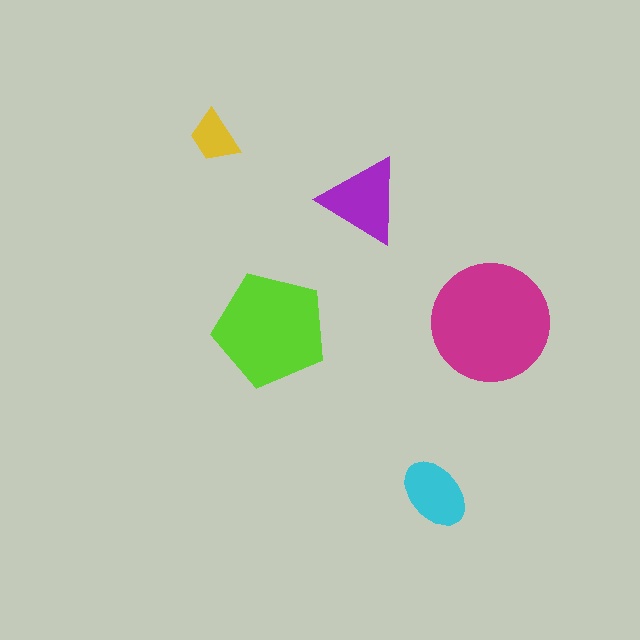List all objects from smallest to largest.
The yellow trapezoid, the cyan ellipse, the purple triangle, the lime pentagon, the magenta circle.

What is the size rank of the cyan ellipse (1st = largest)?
4th.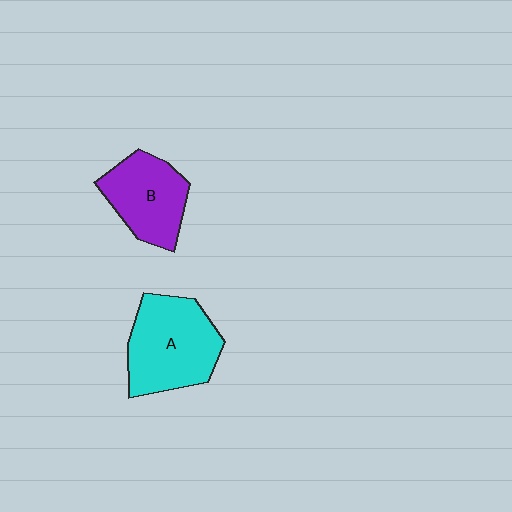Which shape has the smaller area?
Shape B (purple).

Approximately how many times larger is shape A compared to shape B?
Approximately 1.3 times.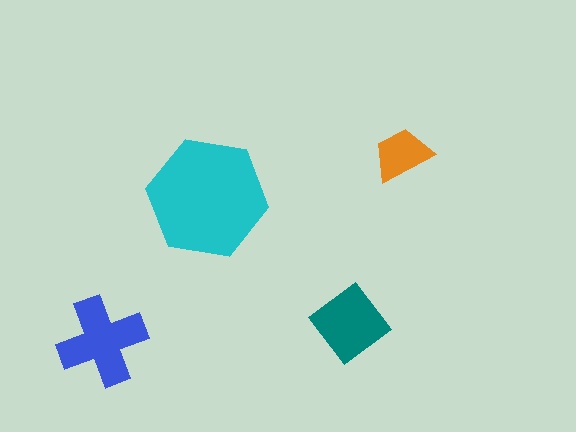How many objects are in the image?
There are 4 objects in the image.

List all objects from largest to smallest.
The cyan hexagon, the blue cross, the teal diamond, the orange trapezoid.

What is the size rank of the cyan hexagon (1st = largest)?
1st.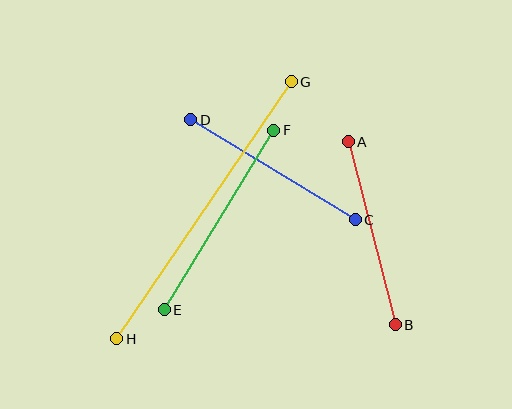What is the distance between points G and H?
The distance is approximately 310 pixels.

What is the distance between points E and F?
The distance is approximately 210 pixels.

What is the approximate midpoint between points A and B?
The midpoint is at approximately (372, 233) pixels.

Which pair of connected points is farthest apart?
Points G and H are farthest apart.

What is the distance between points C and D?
The distance is approximately 192 pixels.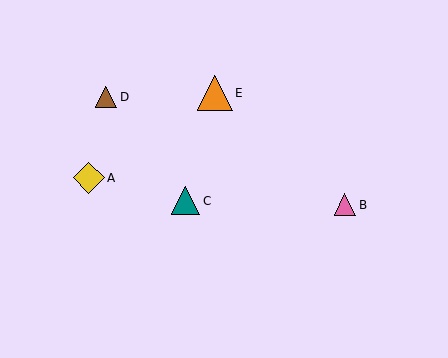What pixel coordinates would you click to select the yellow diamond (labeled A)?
Click at (89, 178) to select the yellow diamond A.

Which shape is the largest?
The orange triangle (labeled E) is the largest.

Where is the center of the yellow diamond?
The center of the yellow diamond is at (89, 178).